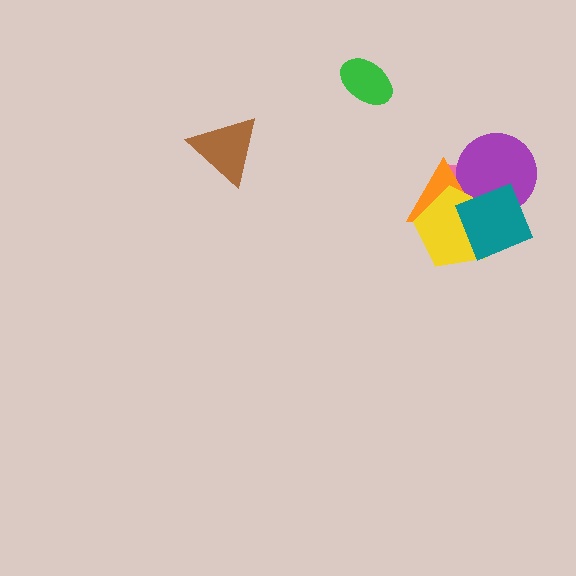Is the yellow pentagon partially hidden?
Yes, it is partially covered by another shape.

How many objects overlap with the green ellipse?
0 objects overlap with the green ellipse.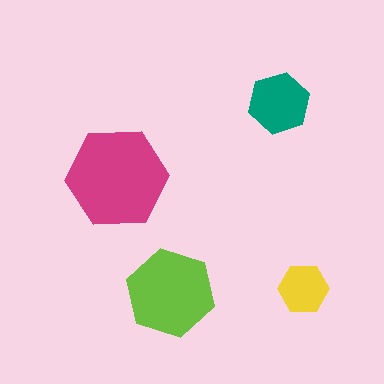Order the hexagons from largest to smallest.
the magenta one, the lime one, the teal one, the yellow one.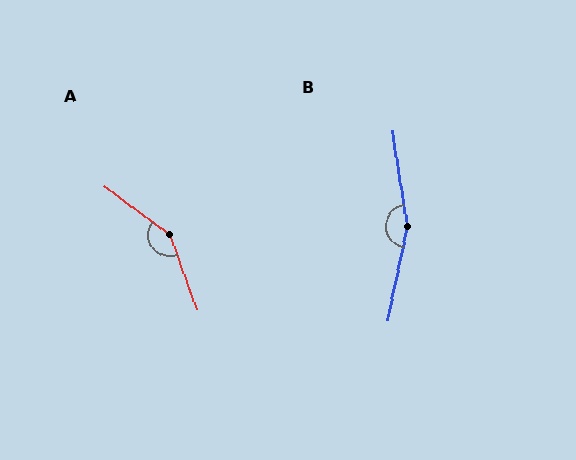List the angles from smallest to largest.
A (147°), B (160°).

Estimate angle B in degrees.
Approximately 160 degrees.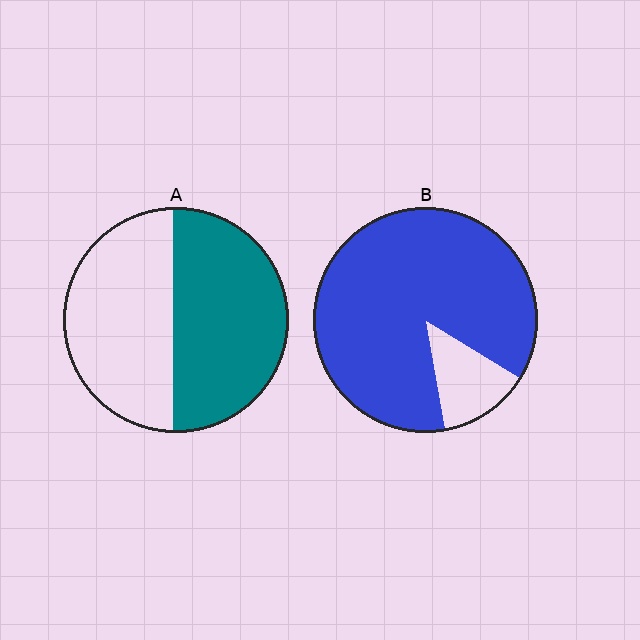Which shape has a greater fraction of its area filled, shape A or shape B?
Shape B.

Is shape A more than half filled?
Roughly half.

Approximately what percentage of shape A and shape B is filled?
A is approximately 50% and B is approximately 85%.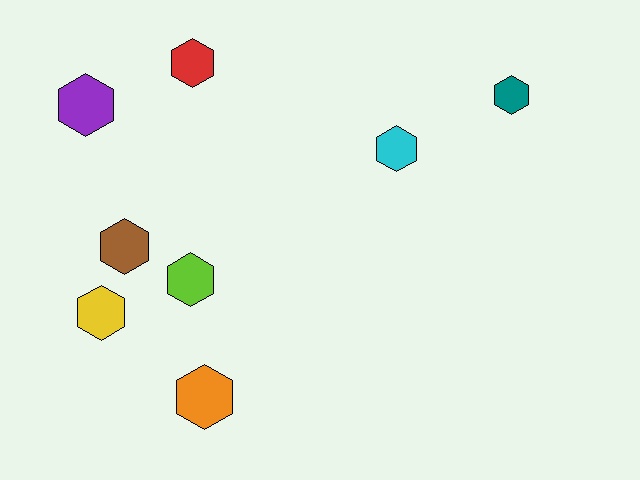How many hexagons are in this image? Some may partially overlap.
There are 8 hexagons.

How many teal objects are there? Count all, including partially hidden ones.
There is 1 teal object.